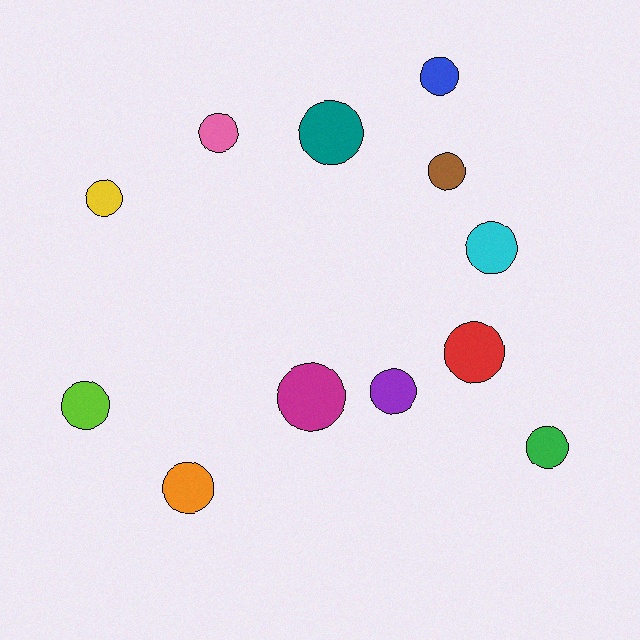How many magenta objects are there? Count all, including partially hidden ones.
There is 1 magenta object.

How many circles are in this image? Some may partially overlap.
There are 12 circles.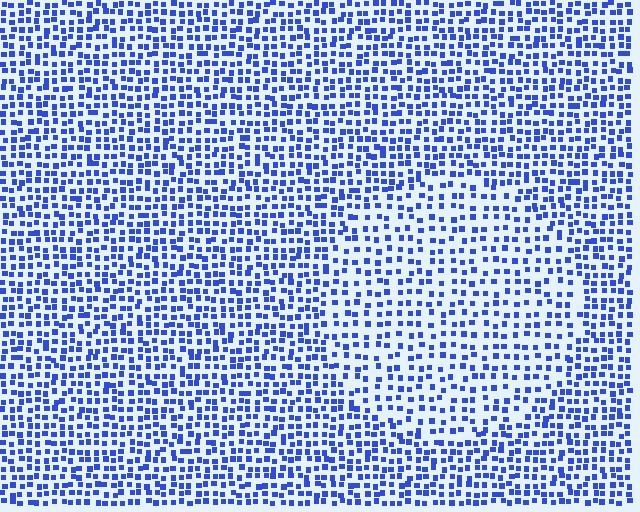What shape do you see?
I see a circle.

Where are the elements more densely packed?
The elements are more densely packed outside the circle boundary.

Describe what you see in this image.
The image contains small blue elements arranged at two different densities. A circle-shaped region is visible where the elements are less densely packed than the surrounding area.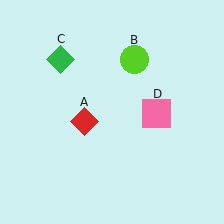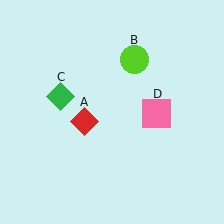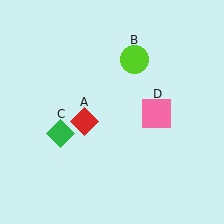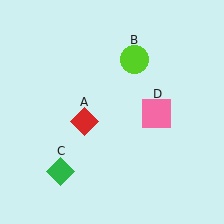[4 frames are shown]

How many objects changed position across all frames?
1 object changed position: green diamond (object C).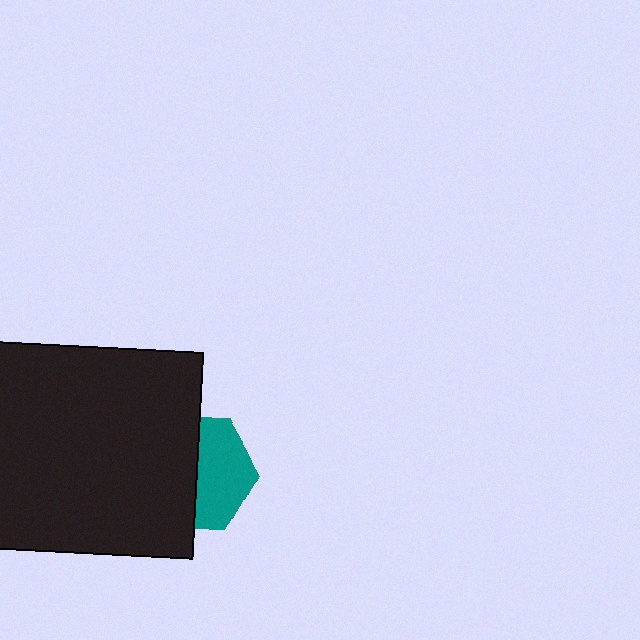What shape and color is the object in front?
The object in front is a black square.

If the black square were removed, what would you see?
You would see the complete teal hexagon.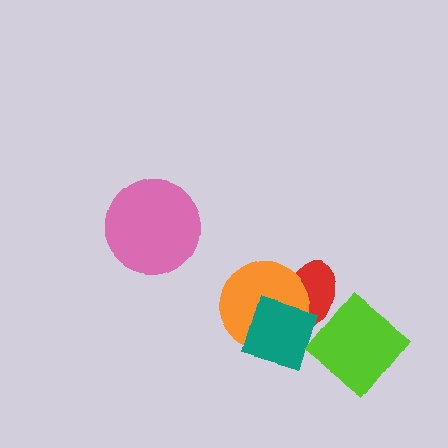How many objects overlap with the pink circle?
0 objects overlap with the pink circle.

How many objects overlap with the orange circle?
2 objects overlap with the orange circle.